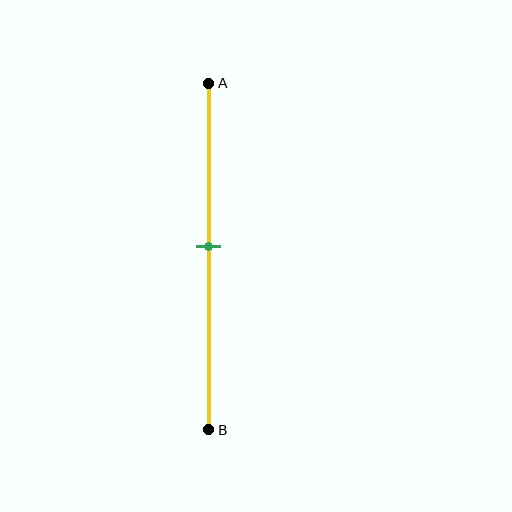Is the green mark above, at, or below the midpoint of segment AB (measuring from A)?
The green mark is approximately at the midpoint of segment AB.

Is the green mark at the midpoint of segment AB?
Yes, the mark is approximately at the midpoint.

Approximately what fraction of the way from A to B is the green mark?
The green mark is approximately 45% of the way from A to B.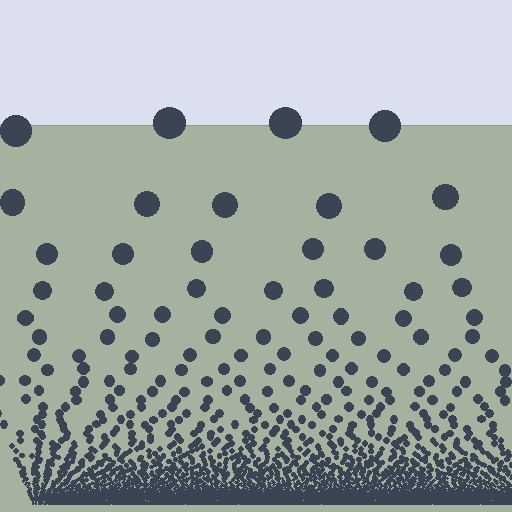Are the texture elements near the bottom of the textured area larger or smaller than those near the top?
Smaller. The gradient is inverted — elements near the bottom are smaller and denser.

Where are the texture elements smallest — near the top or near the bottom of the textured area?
Near the bottom.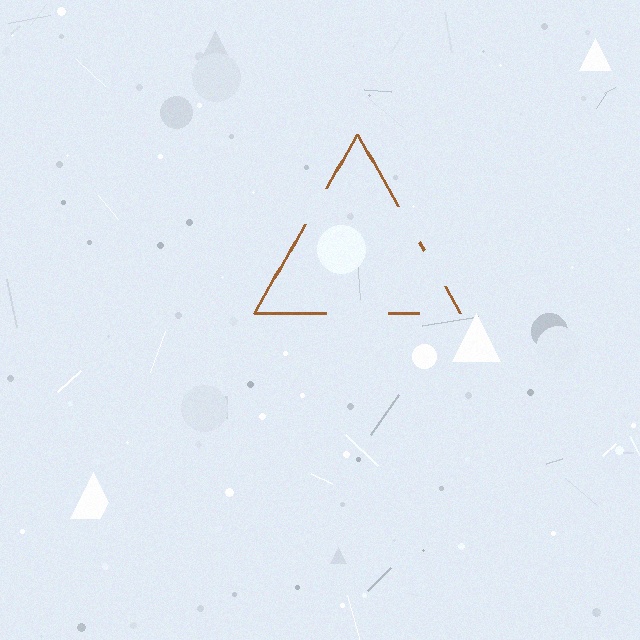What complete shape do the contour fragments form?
The contour fragments form a triangle.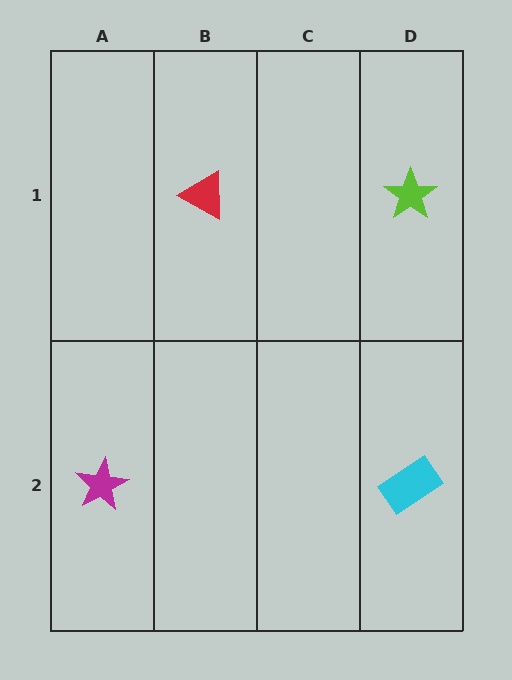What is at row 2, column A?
A magenta star.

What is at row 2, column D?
A cyan rectangle.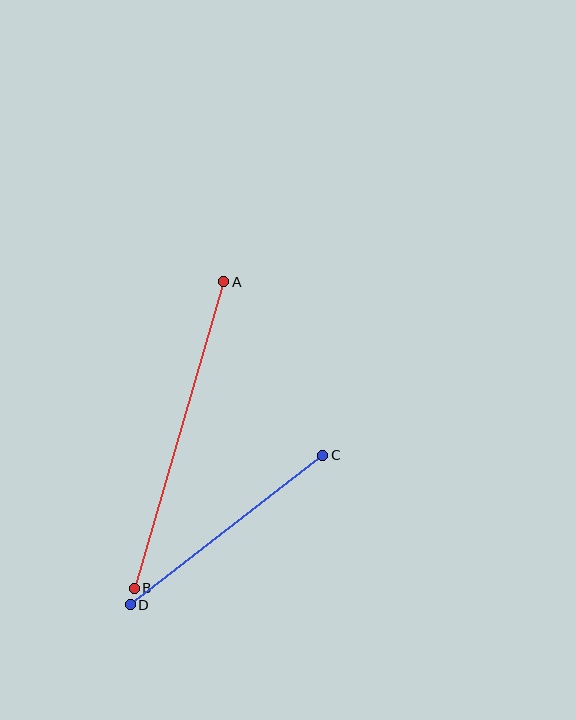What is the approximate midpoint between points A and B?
The midpoint is at approximately (179, 435) pixels.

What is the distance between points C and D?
The distance is approximately 244 pixels.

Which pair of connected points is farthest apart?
Points A and B are farthest apart.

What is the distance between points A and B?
The distance is approximately 319 pixels.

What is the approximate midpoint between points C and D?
The midpoint is at approximately (226, 530) pixels.